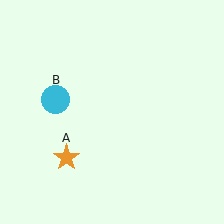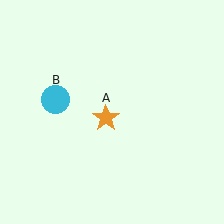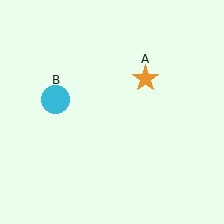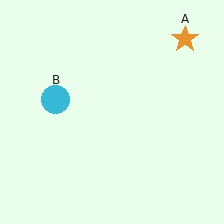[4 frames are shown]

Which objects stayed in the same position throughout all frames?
Cyan circle (object B) remained stationary.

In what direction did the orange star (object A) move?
The orange star (object A) moved up and to the right.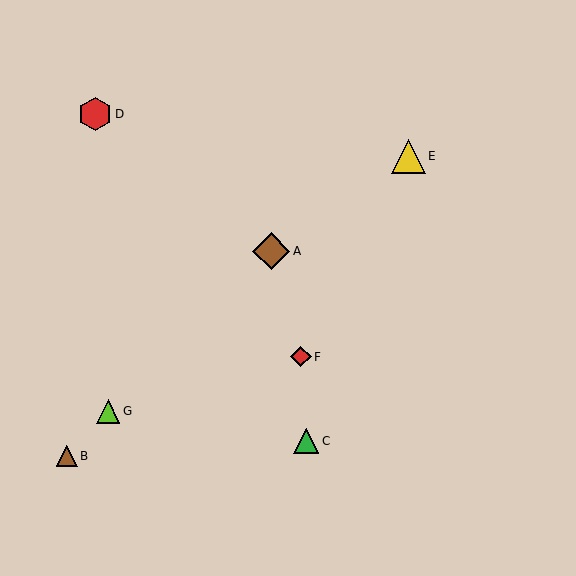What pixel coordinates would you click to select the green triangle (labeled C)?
Click at (306, 441) to select the green triangle C.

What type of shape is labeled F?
Shape F is a red diamond.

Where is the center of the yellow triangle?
The center of the yellow triangle is at (408, 156).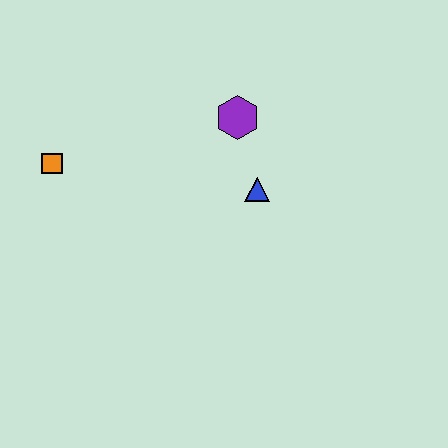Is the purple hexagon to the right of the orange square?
Yes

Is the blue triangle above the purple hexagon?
No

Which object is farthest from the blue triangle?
The orange square is farthest from the blue triangle.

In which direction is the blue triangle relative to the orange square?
The blue triangle is to the right of the orange square.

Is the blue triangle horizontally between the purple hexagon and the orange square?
No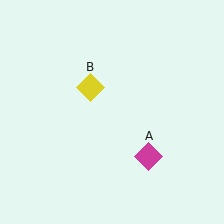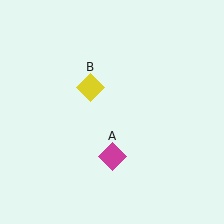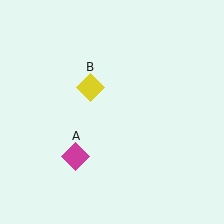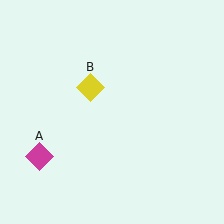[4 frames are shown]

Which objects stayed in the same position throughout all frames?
Yellow diamond (object B) remained stationary.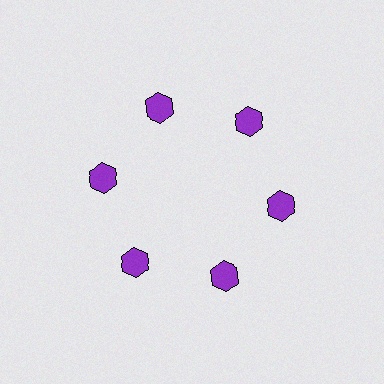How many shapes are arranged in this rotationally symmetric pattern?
There are 6 shapes, arranged in 6 groups of 1.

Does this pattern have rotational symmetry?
Yes, this pattern has 6-fold rotational symmetry. It looks the same after rotating 60 degrees around the center.